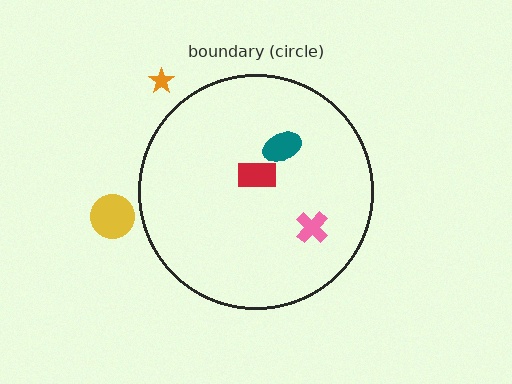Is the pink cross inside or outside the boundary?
Inside.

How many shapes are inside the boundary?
3 inside, 2 outside.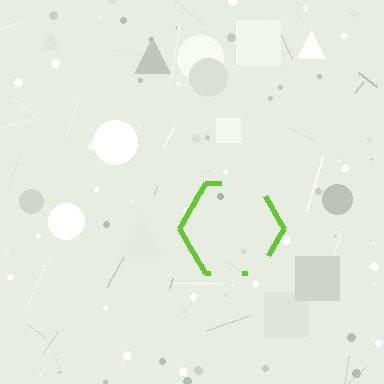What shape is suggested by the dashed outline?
The dashed outline suggests a hexagon.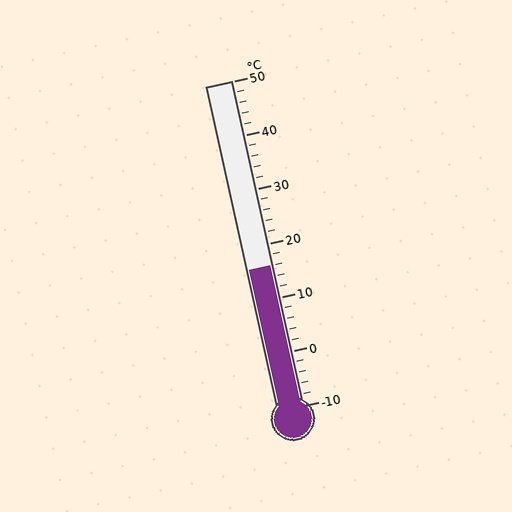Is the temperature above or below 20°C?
The temperature is below 20°C.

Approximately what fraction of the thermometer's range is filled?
The thermometer is filled to approximately 45% of its range.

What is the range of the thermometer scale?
The thermometer scale ranges from -10°C to 50°C.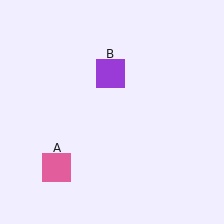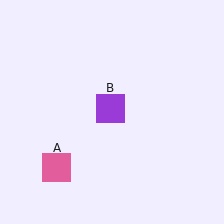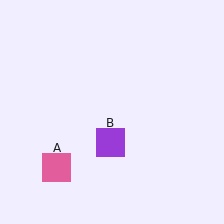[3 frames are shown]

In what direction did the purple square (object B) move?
The purple square (object B) moved down.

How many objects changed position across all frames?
1 object changed position: purple square (object B).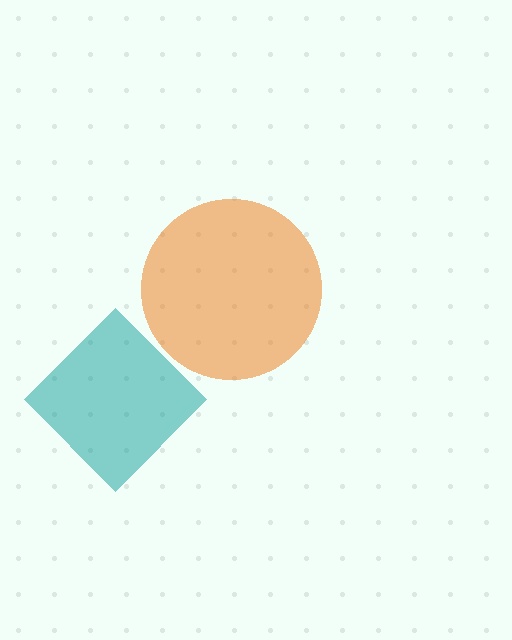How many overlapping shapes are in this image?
There are 2 overlapping shapes in the image.